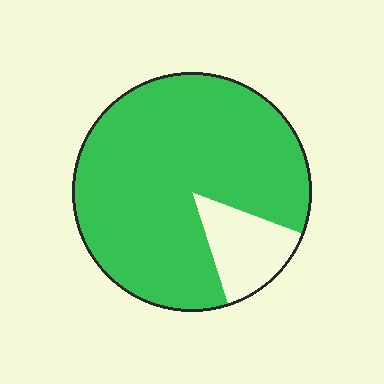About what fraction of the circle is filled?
About seven eighths (7/8).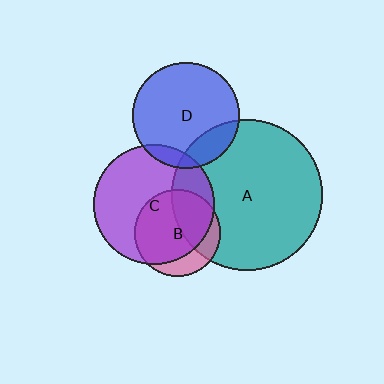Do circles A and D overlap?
Yes.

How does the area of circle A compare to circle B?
Approximately 3.0 times.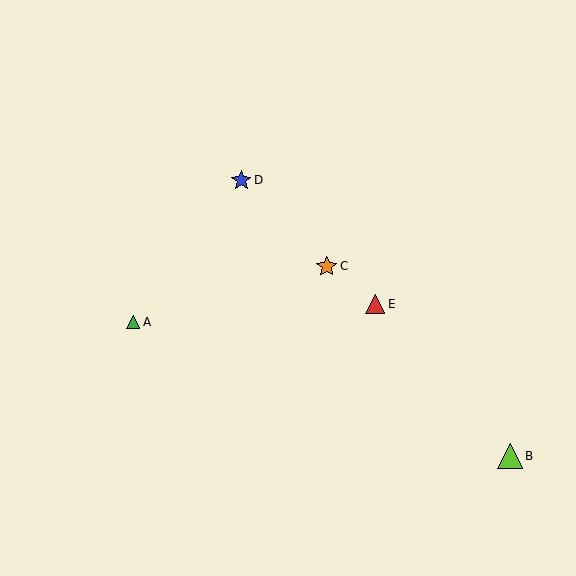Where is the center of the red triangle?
The center of the red triangle is at (375, 304).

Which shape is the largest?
The lime triangle (labeled B) is the largest.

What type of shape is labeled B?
Shape B is a lime triangle.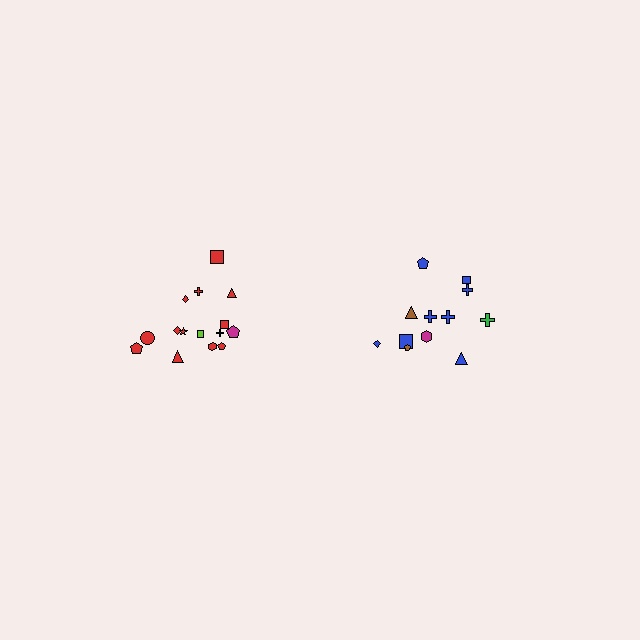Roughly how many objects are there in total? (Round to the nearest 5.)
Roughly 25 objects in total.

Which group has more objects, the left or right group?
The left group.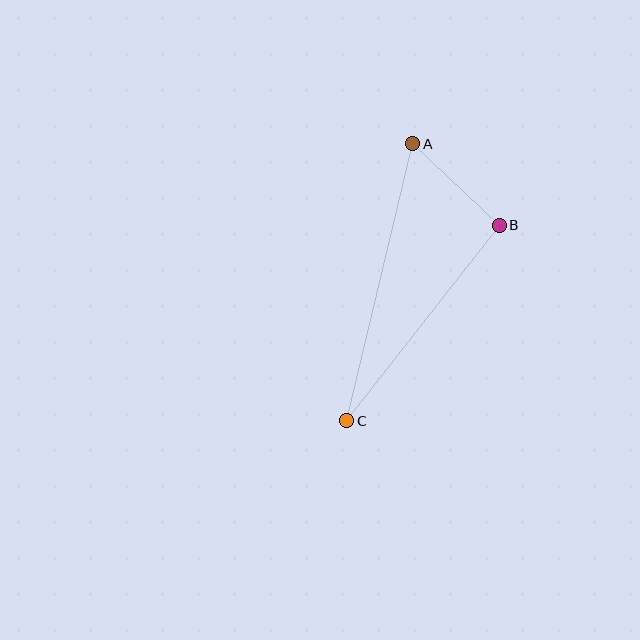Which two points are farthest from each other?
Points A and C are farthest from each other.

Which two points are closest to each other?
Points A and B are closest to each other.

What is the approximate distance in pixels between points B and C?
The distance between B and C is approximately 248 pixels.